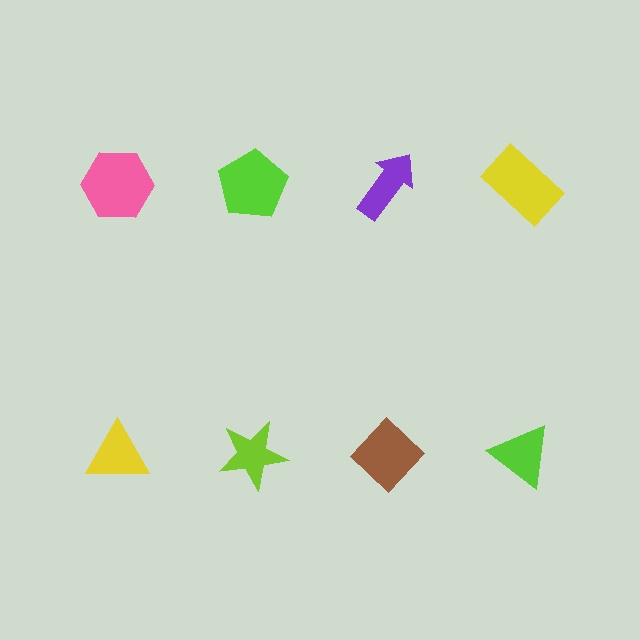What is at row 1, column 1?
A pink hexagon.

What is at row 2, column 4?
A lime triangle.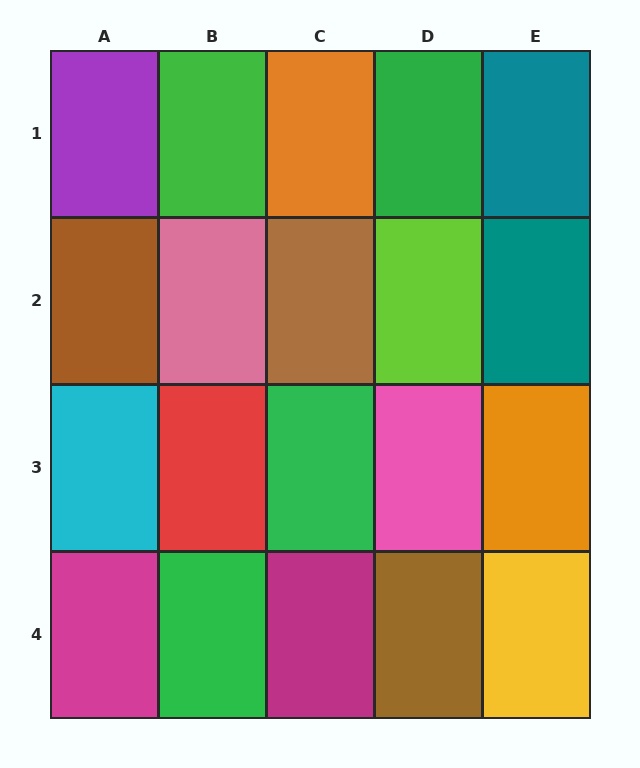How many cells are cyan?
1 cell is cyan.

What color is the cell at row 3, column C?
Green.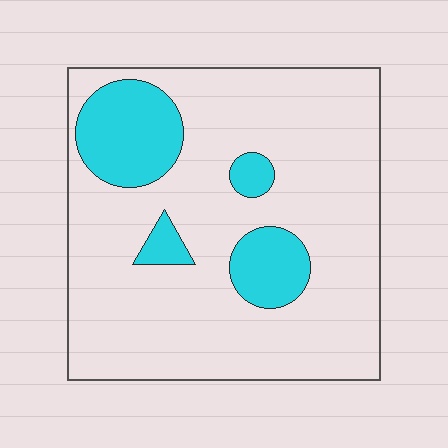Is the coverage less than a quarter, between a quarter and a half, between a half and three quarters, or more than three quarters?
Less than a quarter.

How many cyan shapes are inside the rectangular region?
4.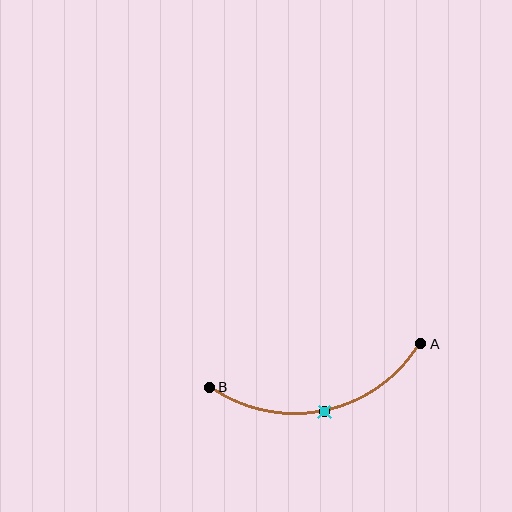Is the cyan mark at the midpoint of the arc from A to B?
Yes. The cyan mark lies on the arc at equal arc-length from both A and B — it is the arc midpoint.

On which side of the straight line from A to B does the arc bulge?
The arc bulges below the straight line connecting A and B.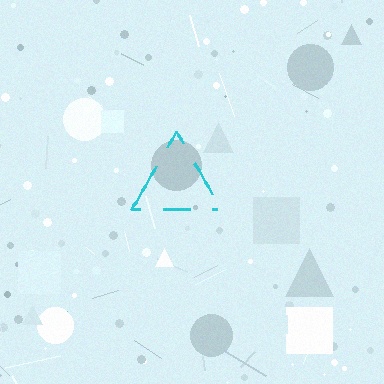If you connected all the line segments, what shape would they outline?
They would outline a triangle.